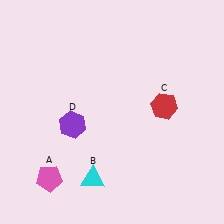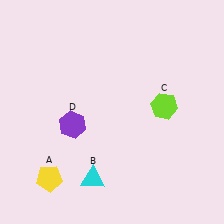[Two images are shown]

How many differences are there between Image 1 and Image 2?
There are 2 differences between the two images.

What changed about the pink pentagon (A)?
In Image 1, A is pink. In Image 2, it changed to yellow.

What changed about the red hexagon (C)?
In Image 1, C is red. In Image 2, it changed to lime.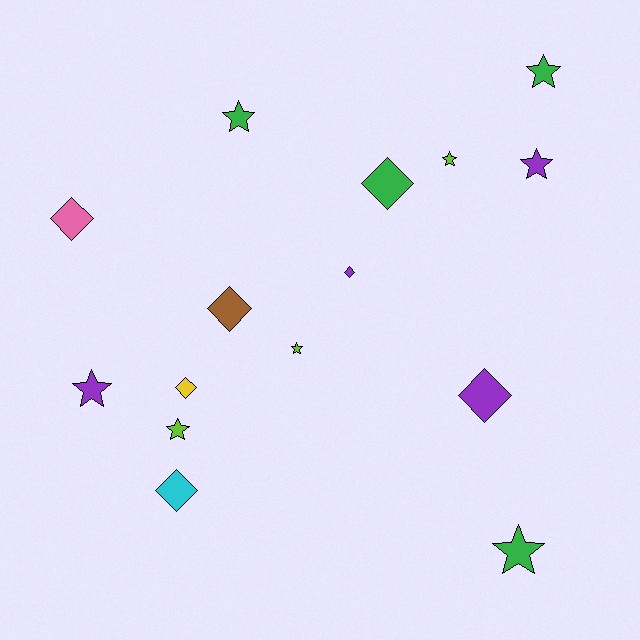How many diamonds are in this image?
There are 7 diamonds.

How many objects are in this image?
There are 15 objects.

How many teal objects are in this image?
There are no teal objects.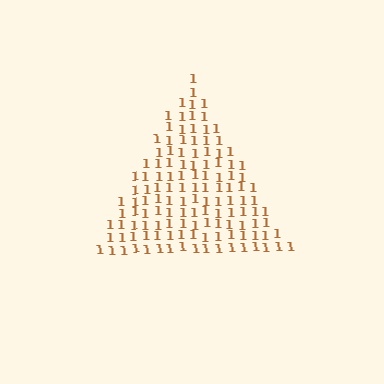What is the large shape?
The large shape is a triangle.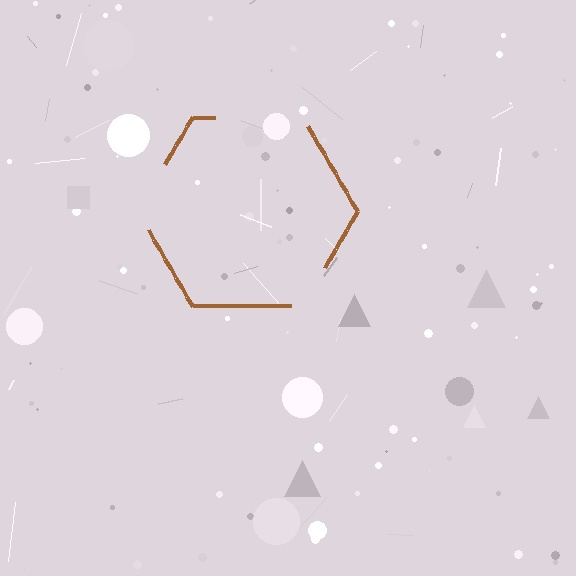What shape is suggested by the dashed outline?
The dashed outline suggests a hexagon.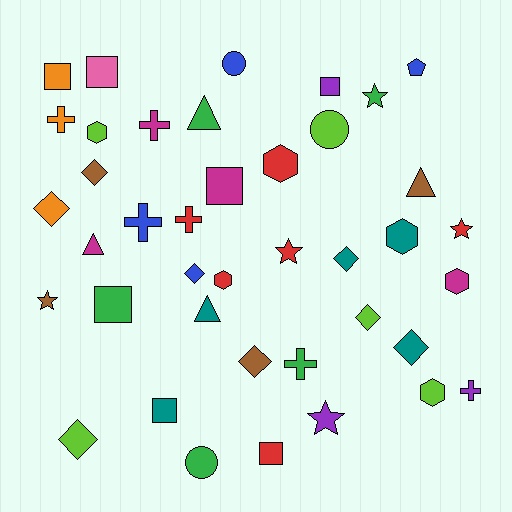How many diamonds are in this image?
There are 8 diamonds.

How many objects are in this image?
There are 40 objects.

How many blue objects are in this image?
There are 4 blue objects.